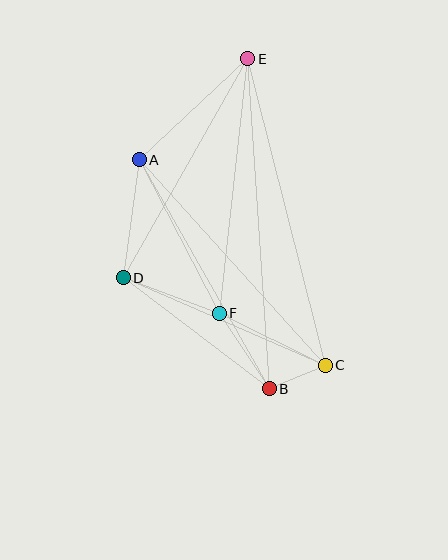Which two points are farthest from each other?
Points B and E are farthest from each other.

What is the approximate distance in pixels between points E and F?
The distance between E and F is approximately 256 pixels.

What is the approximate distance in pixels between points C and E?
The distance between C and E is approximately 316 pixels.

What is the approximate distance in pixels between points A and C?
The distance between A and C is approximately 277 pixels.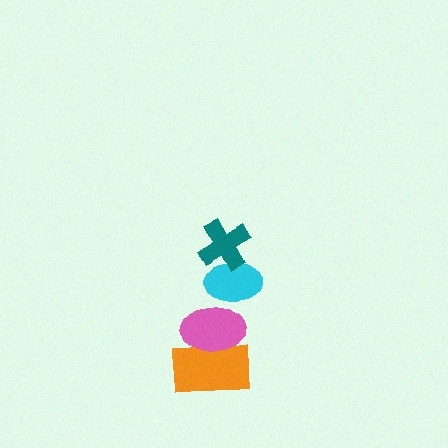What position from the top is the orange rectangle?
The orange rectangle is 4th from the top.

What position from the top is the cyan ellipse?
The cyan ellipse is 2nd from the top.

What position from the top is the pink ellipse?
The pink ellipse is 3rd from the top.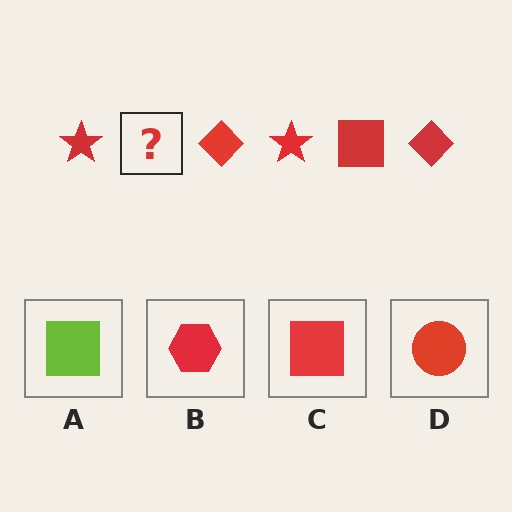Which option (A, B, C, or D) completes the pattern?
C.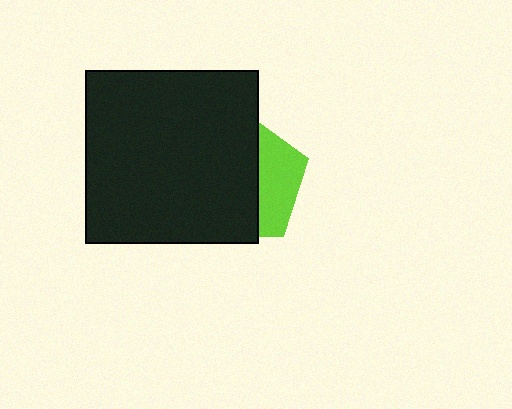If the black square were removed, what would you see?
You would see the complete lime pentagon.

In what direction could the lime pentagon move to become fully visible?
The lime pentagon could move right. That would shift it out from behind the black square entirely.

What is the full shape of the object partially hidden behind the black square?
The partially hidden object is a lime pentagon.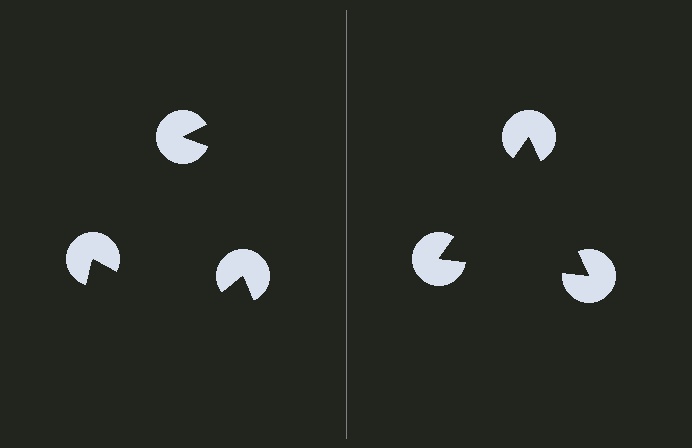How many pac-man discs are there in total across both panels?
6 — 3 on each side.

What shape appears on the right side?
An illusory triangle.